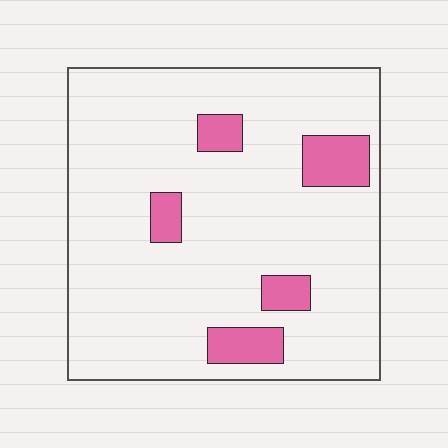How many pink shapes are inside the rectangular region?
5.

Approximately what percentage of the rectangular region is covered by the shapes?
Approximately 10%.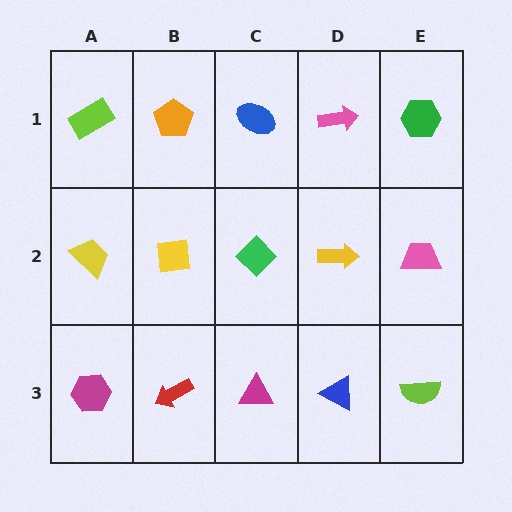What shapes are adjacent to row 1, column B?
A yellow square (row 2, column B), a lime rectangle (row 1, column A), a blue ellipse (row 1, column C).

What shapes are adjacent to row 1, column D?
A yellow arrow (row 2, column D), a blue ellipse (row 1, column C), a green hexagon (row 1, column E).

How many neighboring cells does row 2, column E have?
3.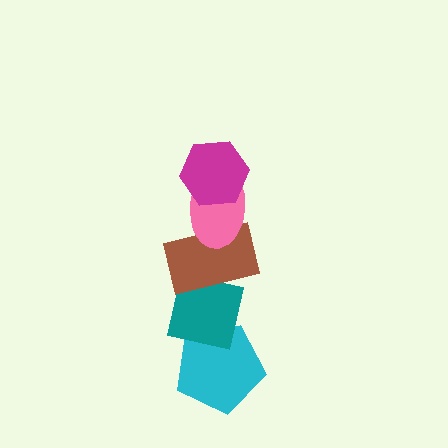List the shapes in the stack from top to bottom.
From top to bottom: the magenta hexagon, the pink ellipse, the brown rectangle, the teal square, the cyan pentagon.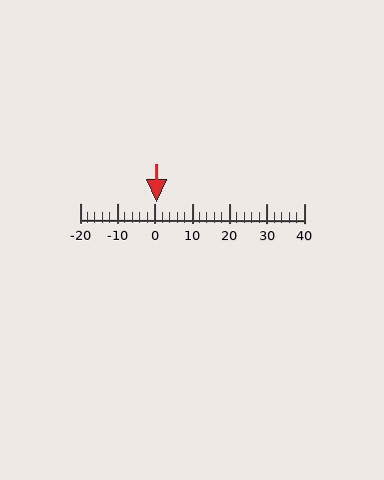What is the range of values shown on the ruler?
The ruler shows values from -20 to 40.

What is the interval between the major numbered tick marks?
The major tick marks are spaced 10 units apart.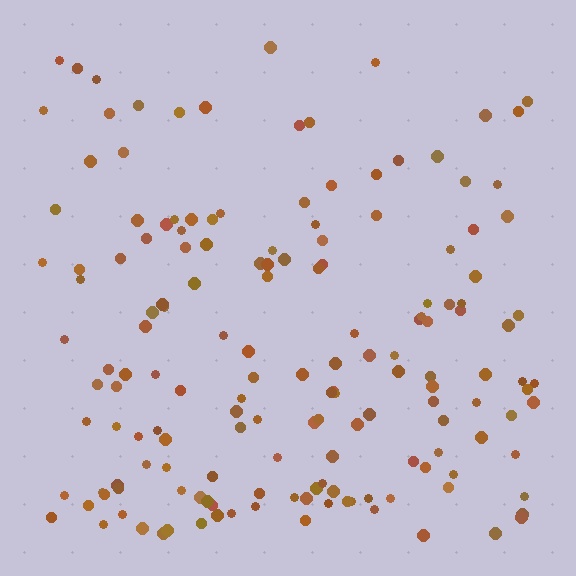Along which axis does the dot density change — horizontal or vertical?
Vertical.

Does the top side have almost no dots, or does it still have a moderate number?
Still a moderate number, just noticeably fewer than the bottom.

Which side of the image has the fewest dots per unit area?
The top.